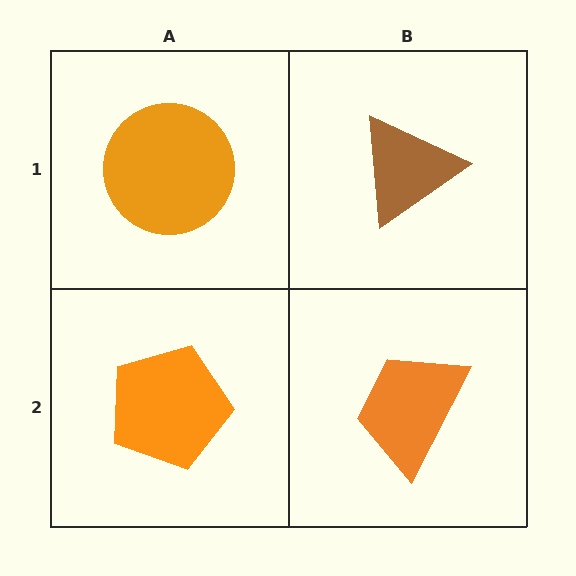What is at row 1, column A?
An orange circle.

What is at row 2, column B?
An orange trapezoid.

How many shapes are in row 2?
2 shapes.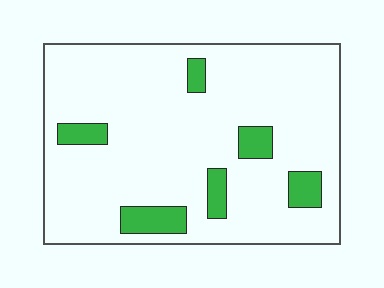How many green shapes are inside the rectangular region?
6.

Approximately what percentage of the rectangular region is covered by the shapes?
Approximately 10%.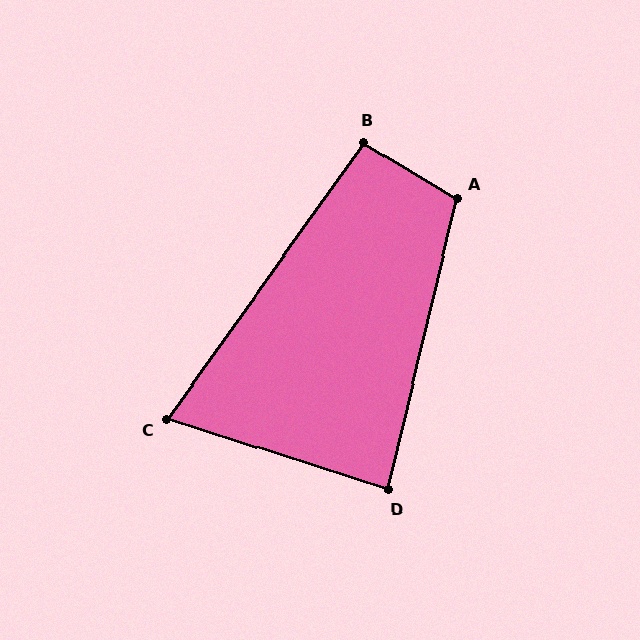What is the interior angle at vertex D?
Approximately 86 degrees (approximately right).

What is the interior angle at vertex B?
Approximately 94 degrees (approximately right).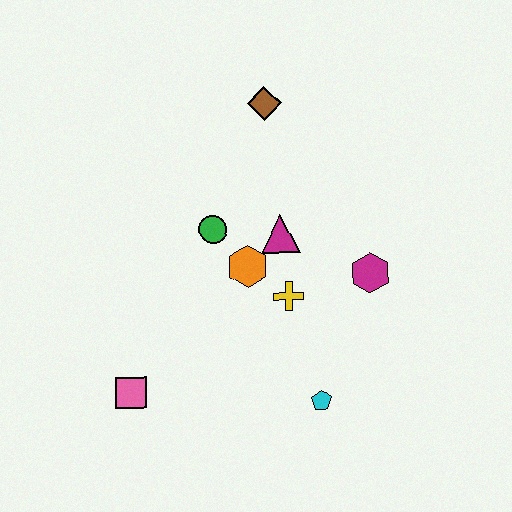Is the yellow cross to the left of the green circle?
No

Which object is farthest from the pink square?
The brown diamond is farthest from the pink square.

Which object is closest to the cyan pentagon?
The yellow cross is closest to the cyan pentagon.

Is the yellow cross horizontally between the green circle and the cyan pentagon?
Yes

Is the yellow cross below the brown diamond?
Yes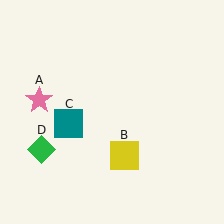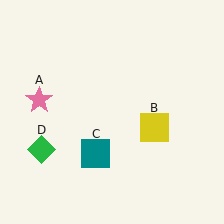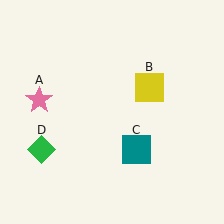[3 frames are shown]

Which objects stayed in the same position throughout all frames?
Pink star (object A) and green diamond (object D) remained stationary.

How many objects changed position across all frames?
2 objects changed position: yellow square (object B), teal square (object C).